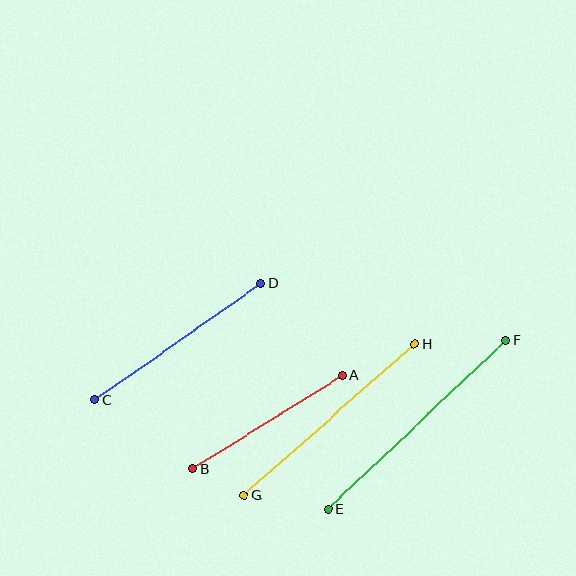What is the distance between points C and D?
The distance is approximately 203 pixels.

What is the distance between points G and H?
The distance is approximately 228 pixels.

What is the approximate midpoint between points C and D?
The midpoint is at approximately (178, 342) pixels.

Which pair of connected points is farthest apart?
Points E and F are farthest apart.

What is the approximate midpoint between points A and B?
The midpoint is at approximately (268, 422) pixels.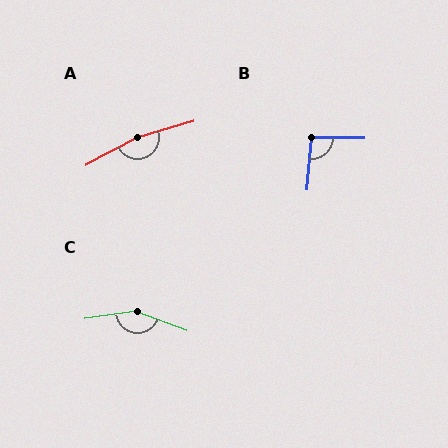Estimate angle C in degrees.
Approximately 151 degrees.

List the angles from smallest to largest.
B (95°), C (151°), A (168°).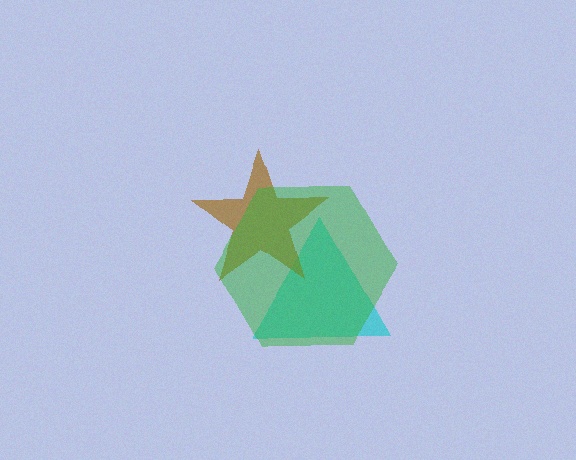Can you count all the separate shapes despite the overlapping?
Yes, there are 3 separate shapes.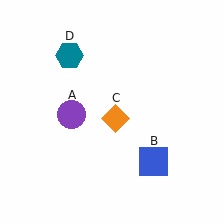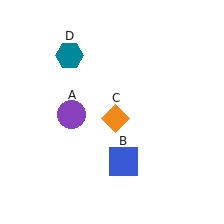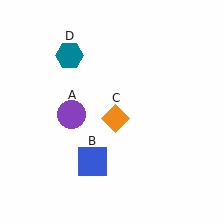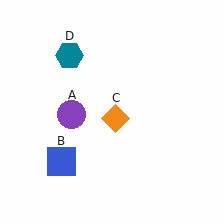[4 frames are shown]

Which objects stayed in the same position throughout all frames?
Purple circle (object A) and orange diamond (object C) and teal hexagon (object D) remained stationary.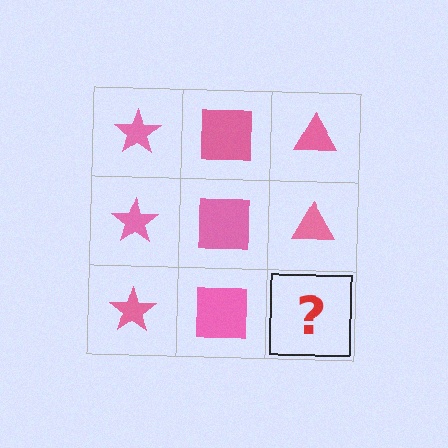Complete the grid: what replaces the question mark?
The question mark should be replaced with a pink triangle.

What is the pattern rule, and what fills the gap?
The rule is that each column has a consistent shape. The gap should be filled with a pink triangle.